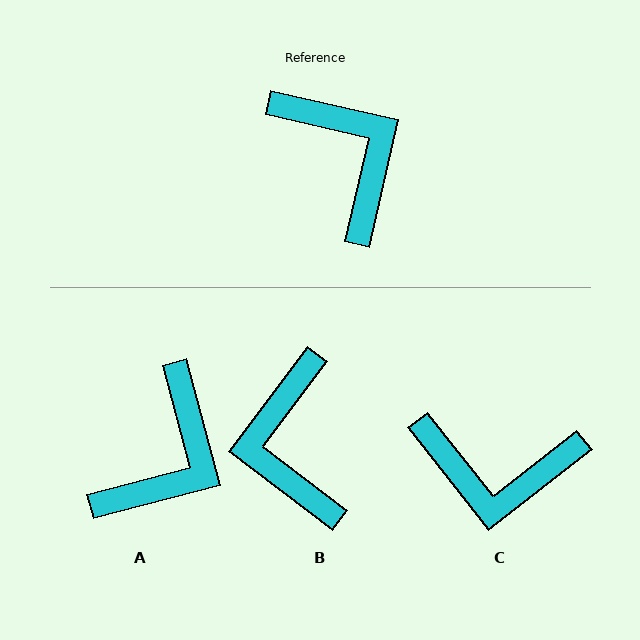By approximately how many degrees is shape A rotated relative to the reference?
Approximately 62 degrees clockwise.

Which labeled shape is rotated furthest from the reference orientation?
B, about 156 degrees away.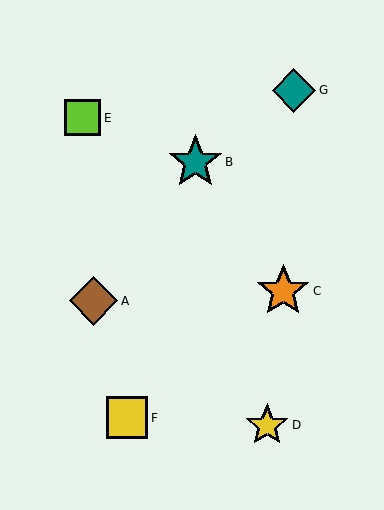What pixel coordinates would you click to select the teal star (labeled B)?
Click at (195, 162) to select the teal star B.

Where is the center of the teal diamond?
The center of the teal diamond is at (294, 90).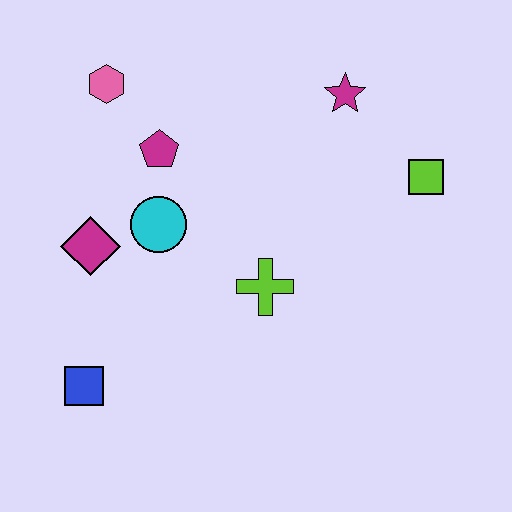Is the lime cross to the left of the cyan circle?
No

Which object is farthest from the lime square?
The blue square is farthest from the lime square.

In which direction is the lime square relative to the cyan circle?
The lime square is to the right of the cyan circle.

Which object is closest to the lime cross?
The cyan circle is closest to the lime cross.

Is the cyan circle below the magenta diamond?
No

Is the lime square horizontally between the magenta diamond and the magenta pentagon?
No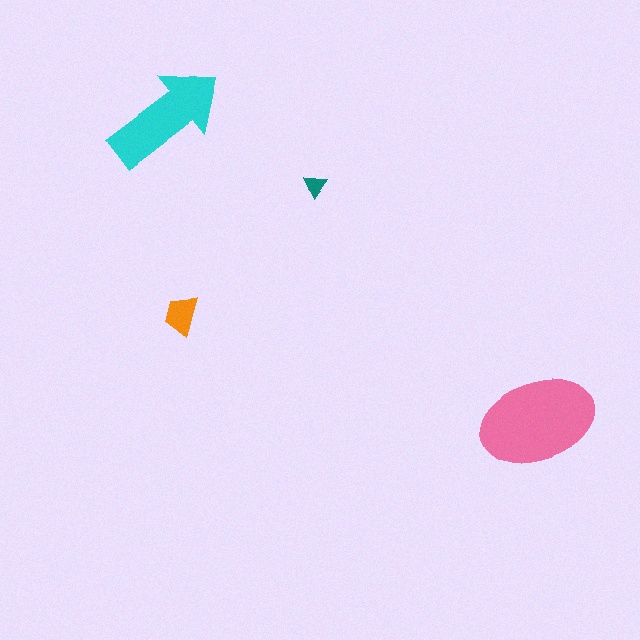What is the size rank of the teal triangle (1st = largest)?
4th.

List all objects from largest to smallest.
The pink ellipse, the cyan arrow, the orange trapezoid, the teal triangle.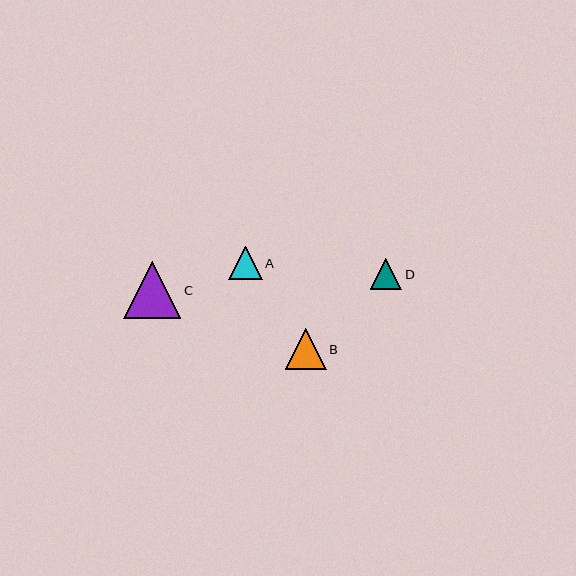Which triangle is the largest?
Triangle C is the largest with a size of approximately 57 pixels.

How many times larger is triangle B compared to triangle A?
Triangle B is approximately 1.2 times the size of triangle A.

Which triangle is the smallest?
Triangle D is the smallest with a size of approximately 31 pixels.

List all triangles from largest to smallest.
From largest to smallest: C, B, A, D.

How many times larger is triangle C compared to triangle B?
Triangle C is approximately 1.4 times the size of triangle B.